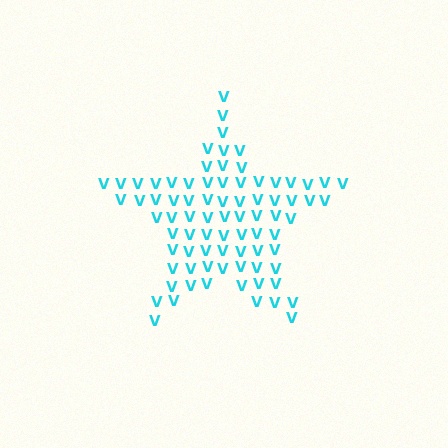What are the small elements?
The small elements are letter V's.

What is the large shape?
The large shape is a star.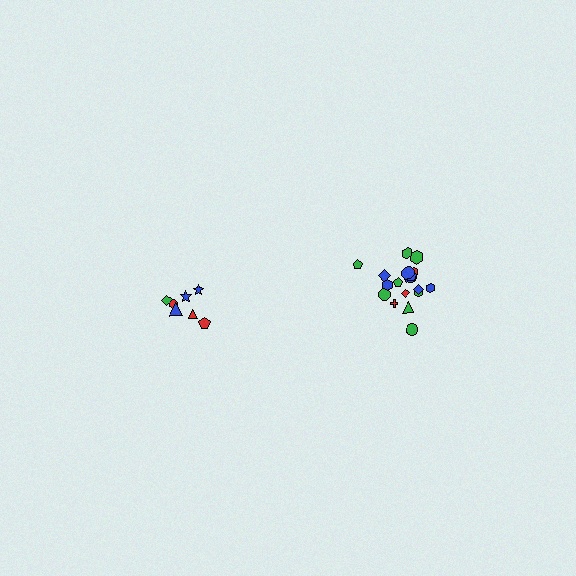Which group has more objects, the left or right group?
The right group.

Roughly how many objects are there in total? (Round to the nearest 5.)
Roughly 25 objects in total.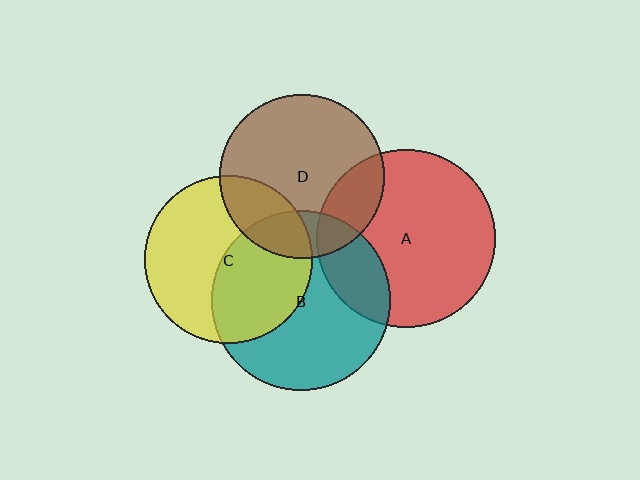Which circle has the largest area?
Circle B (teal).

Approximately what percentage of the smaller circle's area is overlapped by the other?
Approximately 20%.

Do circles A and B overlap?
Yes.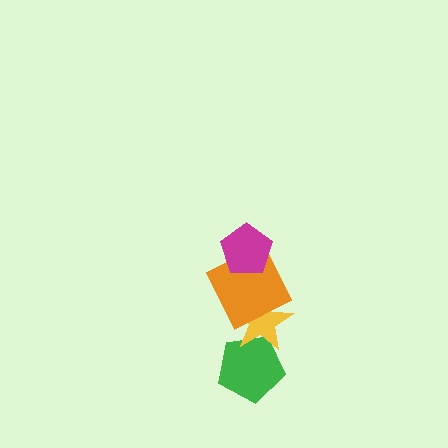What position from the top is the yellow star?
The yellow star is 3rd from the top.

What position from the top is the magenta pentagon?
The magenta pentagon is 1st from the top.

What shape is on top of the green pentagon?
The yellow star is on top of the green pentagon.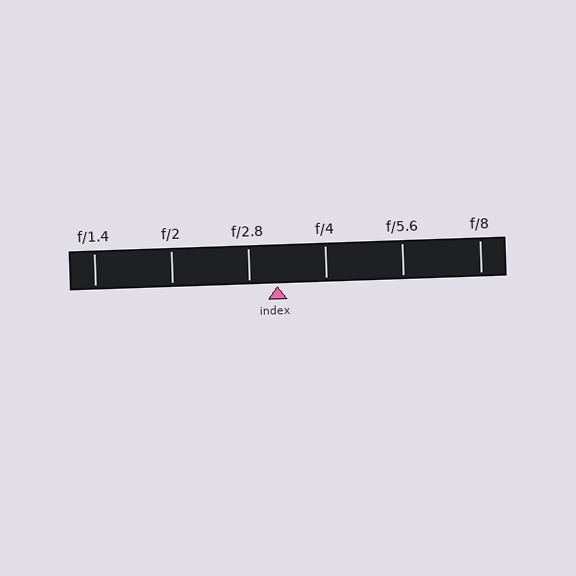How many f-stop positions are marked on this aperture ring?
There are 6 f-stop positions marked.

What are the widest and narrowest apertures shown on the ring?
The widest aperture shown is f/1.4 and the narrowest is f/8.